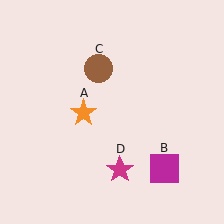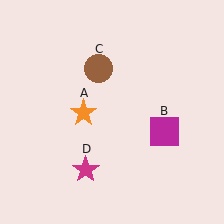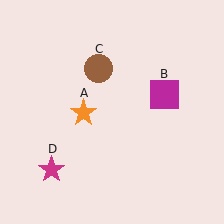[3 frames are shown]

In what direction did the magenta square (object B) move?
The magenta square (object B) moved up.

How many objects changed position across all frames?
2 objects changed position: magenta square (object B), magenta star (object D).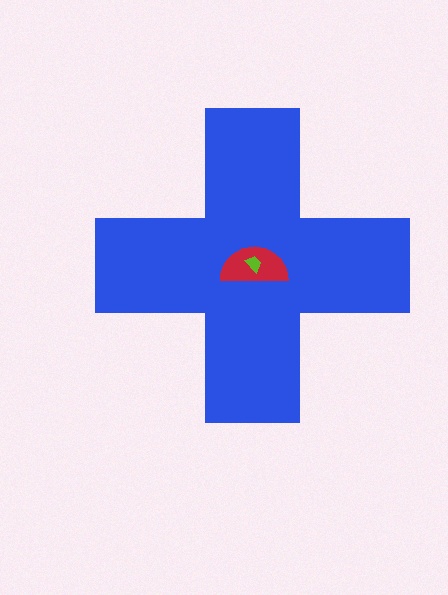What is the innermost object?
The lime trapezoid.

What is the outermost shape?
The blue cross.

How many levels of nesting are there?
3.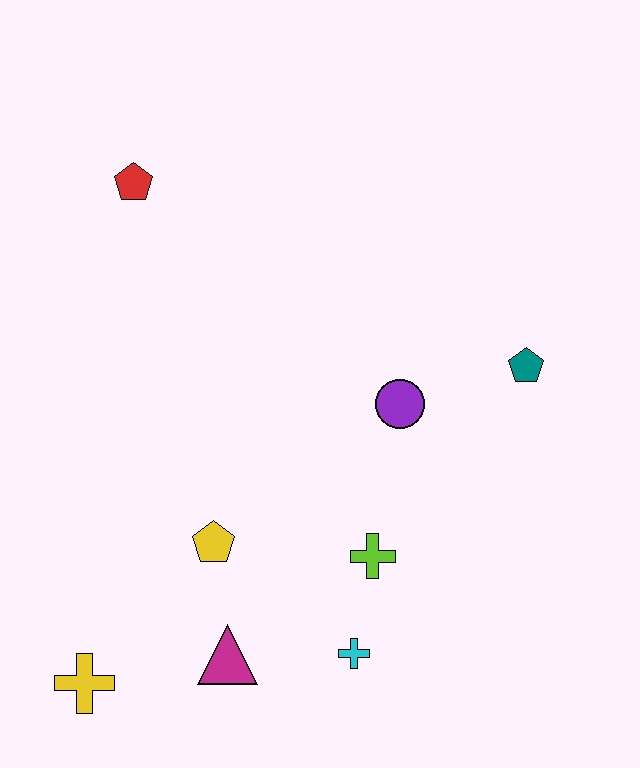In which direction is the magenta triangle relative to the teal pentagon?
The magenta triangle is to the left of the teal pentagon.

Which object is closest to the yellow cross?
The magenta triangle is closest to the yellow cross.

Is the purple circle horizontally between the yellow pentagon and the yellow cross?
No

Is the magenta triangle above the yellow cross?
Yes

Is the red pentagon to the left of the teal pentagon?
Yes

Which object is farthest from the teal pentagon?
The yellow cross is farthest from the teal pentagon.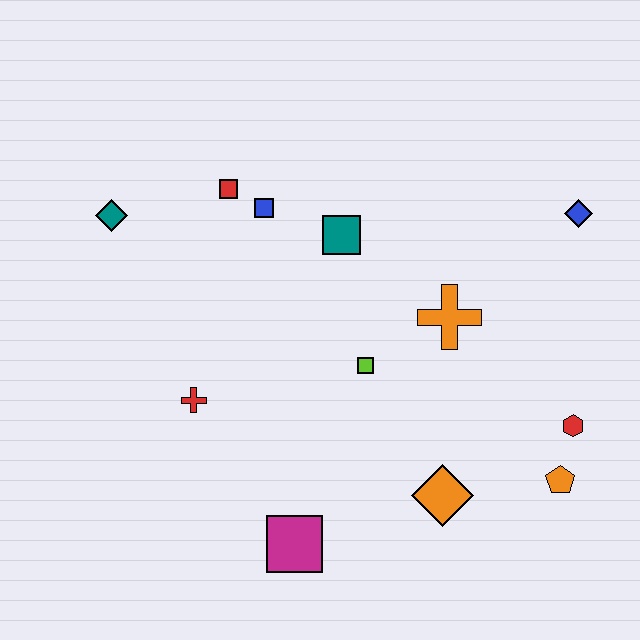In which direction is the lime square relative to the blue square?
The lime square is below the blue square.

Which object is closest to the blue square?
The red square is closest to the blue square.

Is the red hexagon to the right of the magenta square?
Yes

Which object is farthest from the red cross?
The blue diamond is farthest from the red cross.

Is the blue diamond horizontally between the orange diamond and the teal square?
No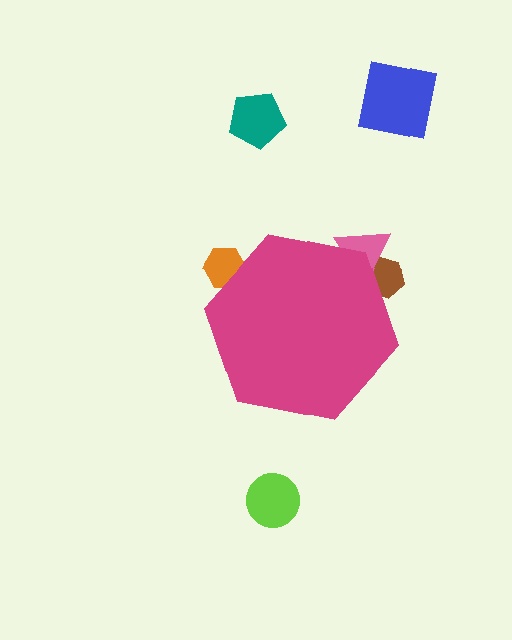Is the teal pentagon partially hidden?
No, the teal pentagon is fully visible.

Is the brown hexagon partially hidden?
Yes, the brown hexagon is partially hidden behind the magenta hexagon.